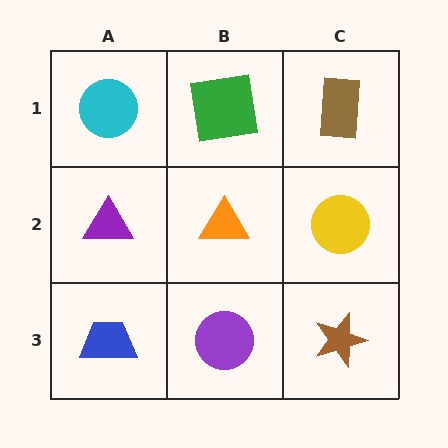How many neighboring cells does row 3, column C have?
2.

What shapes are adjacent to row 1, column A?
A purple triangle (row 2, column A), a green square (row 1, column B).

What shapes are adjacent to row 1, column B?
An orange triangle (row 2, column B), a cyan circle (row 1, column A), a brown rectangle (row 1, column C).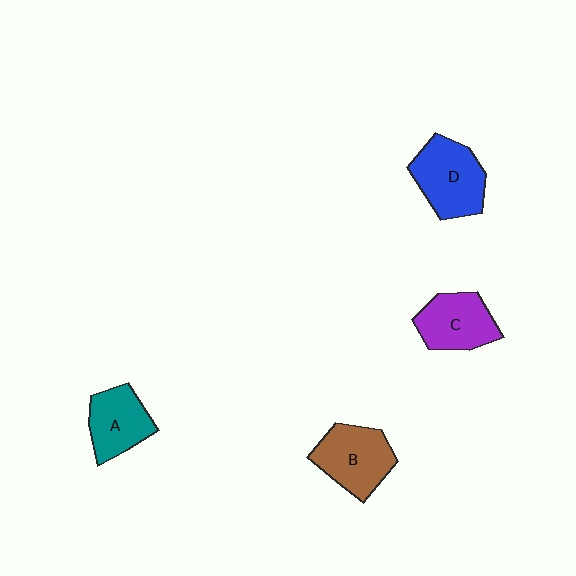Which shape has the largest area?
Shape D (blue).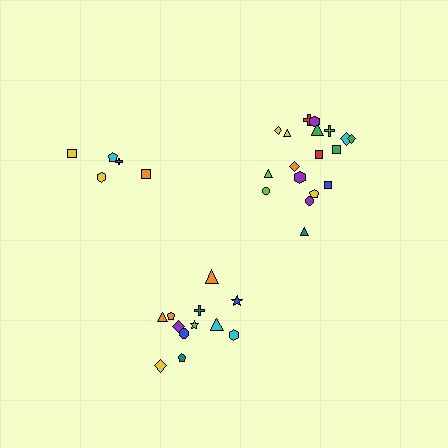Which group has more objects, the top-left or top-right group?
The top-right group.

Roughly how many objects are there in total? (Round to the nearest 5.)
Roughly 35 objects in total.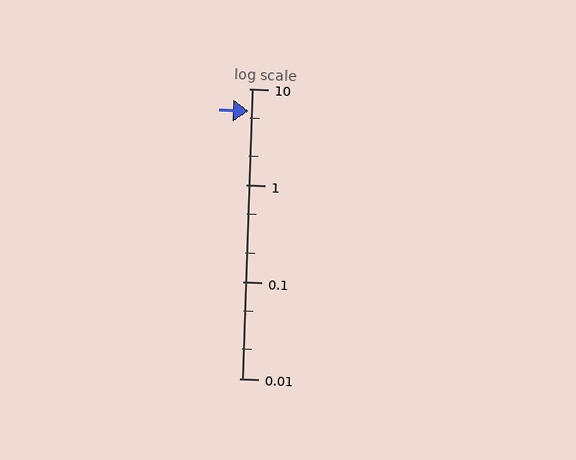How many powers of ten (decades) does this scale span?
The scale spans 3 decades, from 0.01 to 10.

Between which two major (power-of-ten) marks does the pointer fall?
The pointer is between 1 and 10.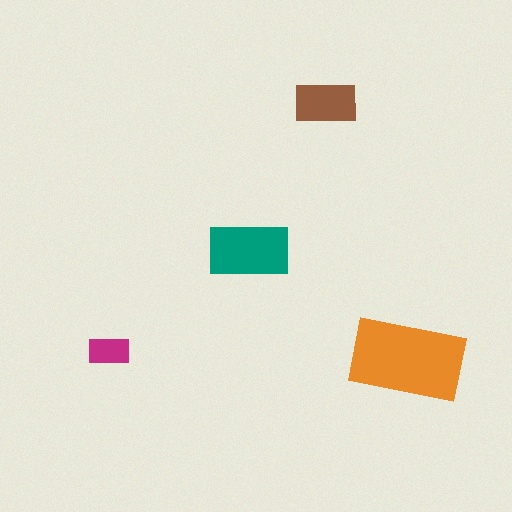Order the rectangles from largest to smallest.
the orange one, the teal one, the brown one, the magenta one.